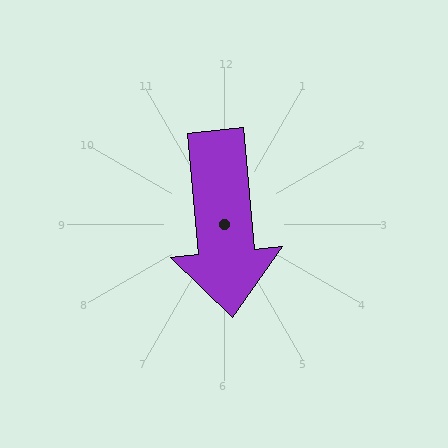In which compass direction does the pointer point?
South.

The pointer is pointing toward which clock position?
Roughly 6 o'clock.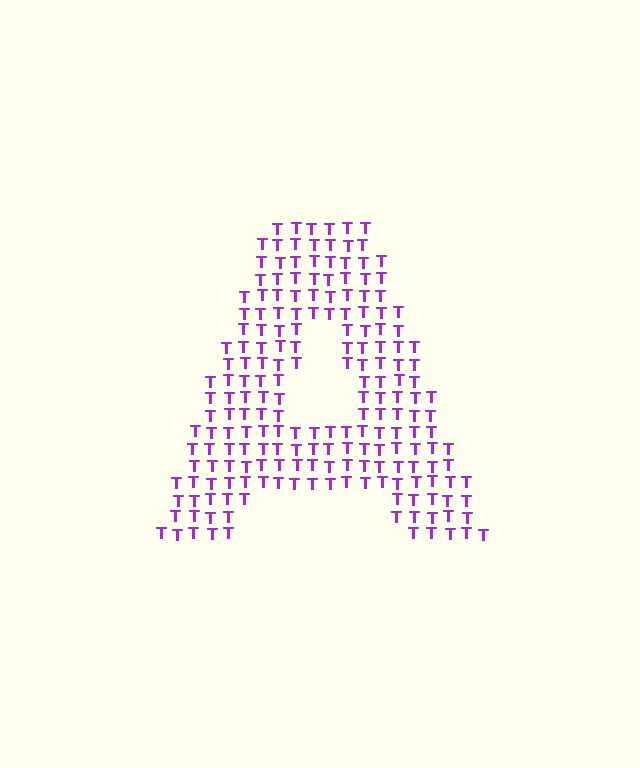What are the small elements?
The small elements are letter T's.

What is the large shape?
The large shape is the letter A.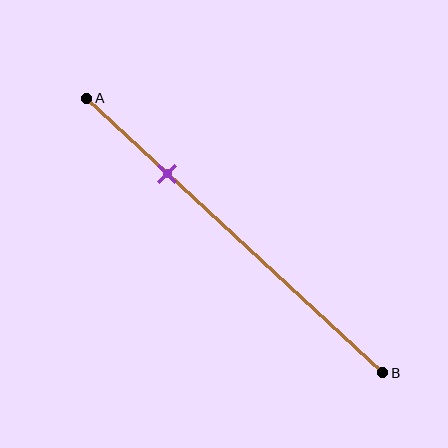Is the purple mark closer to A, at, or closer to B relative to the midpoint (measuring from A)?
The purple mark is closer to point A than the midpoint of segment AB.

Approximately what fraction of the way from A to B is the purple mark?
The purple mark is approximately 25% of the way from A to B.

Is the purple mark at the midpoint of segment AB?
No, the mark is at about 25% from A, not at the 50% midpoint.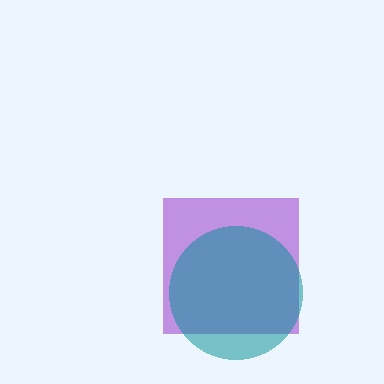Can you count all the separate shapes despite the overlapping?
Yes, there are 2 separate shapes.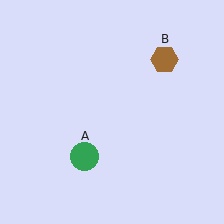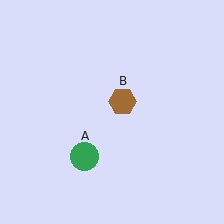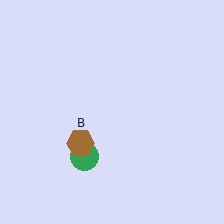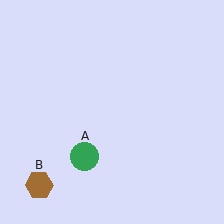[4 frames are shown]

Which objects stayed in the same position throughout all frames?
Green circle (object A) remained stationary.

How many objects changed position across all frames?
1 object changed position: brown hexagon (object B).